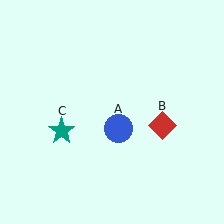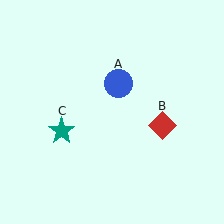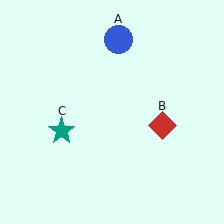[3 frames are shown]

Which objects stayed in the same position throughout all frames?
Red diamond (object B) and teal star (object C) remained stationary.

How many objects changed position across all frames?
1 object changed position: blue circle (object A).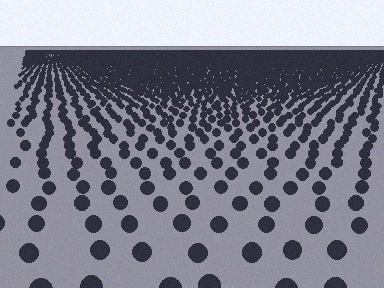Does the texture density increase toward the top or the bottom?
Density increases toward the top.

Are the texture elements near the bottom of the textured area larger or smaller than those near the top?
Larger. Near the bottom, elements are closer to the viewer and appear at a bigger on-screen size.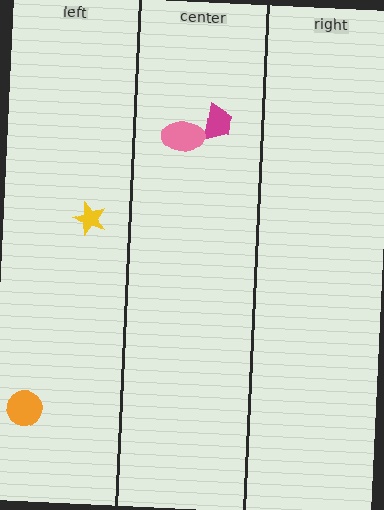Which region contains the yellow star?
The left region.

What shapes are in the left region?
The orange circle, the yellow star.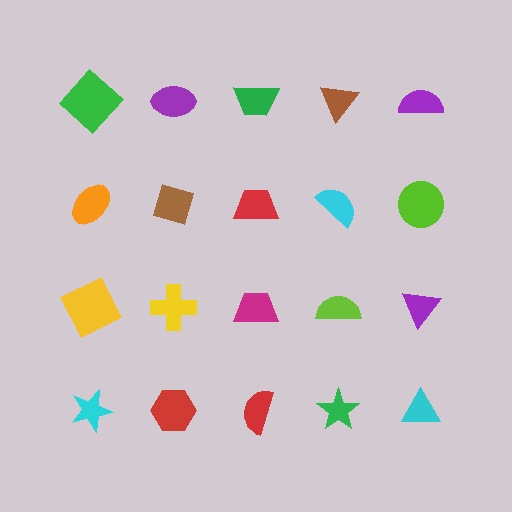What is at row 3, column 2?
A yellow cross.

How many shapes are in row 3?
5 shapes.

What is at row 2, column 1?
An orange ellipse.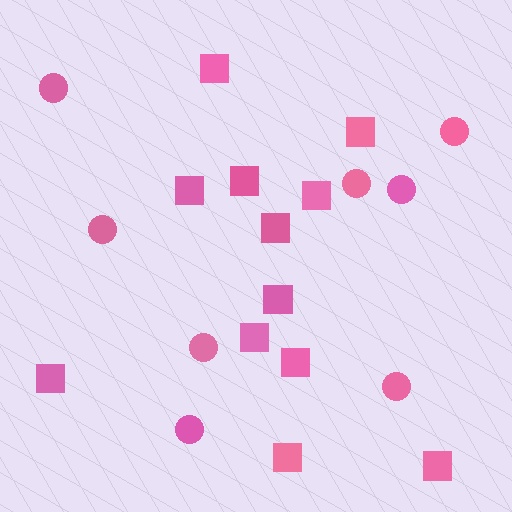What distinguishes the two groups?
There are 2 groups: one group of squares (12) and one group of circles (8).